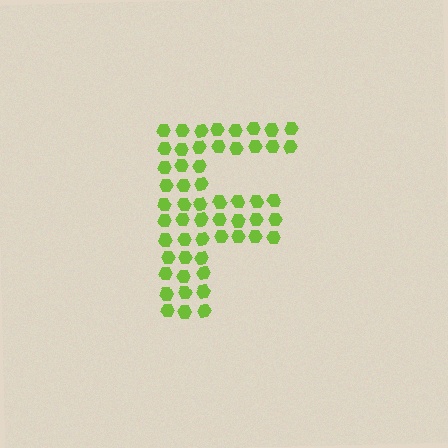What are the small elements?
The small elements are hexagons.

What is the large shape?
The large shape is the letter F.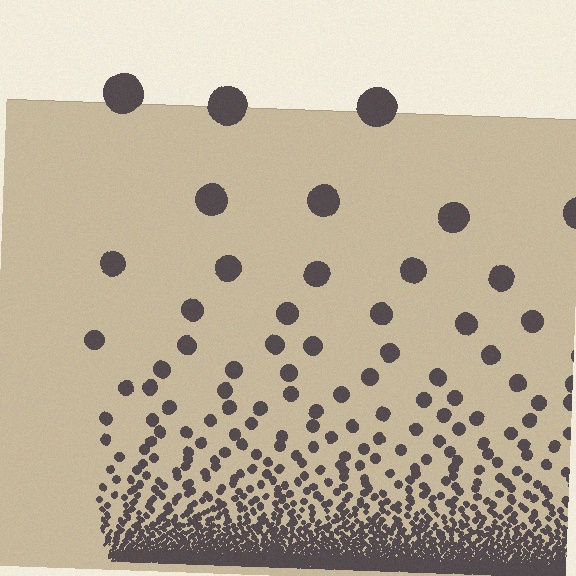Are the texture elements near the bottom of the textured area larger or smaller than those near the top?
Smaller. The gradient is inverted — elements near the bottom are smaller and denser.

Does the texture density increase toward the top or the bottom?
Density increases toward the bottom.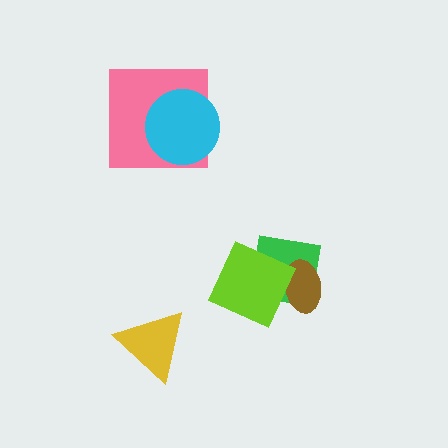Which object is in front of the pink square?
The cyan circle is in front of the pink square.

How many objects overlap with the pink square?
1 object overlaps with the pink square.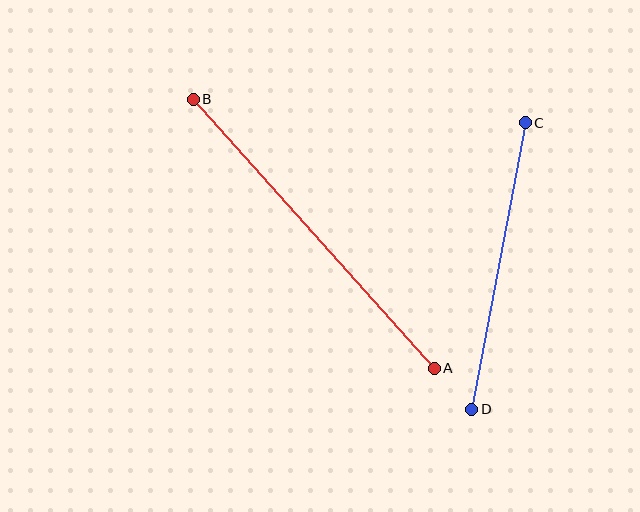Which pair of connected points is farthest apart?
Points A and B are farthest apart.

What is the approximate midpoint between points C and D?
The midpoint is at approximately (499, 266) pixels.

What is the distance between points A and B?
The distance is approximately 361 pixels.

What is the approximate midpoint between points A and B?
The midpoint is at approximately (314, 234) pixels.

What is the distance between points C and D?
The distance is approximately 292 pixels.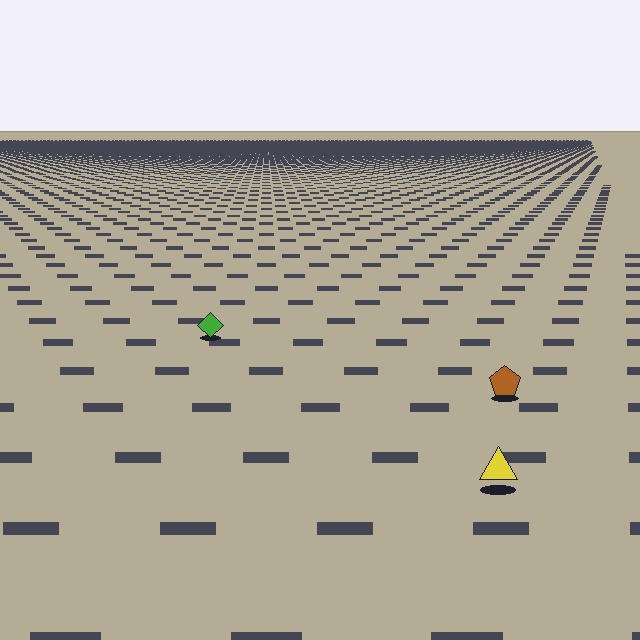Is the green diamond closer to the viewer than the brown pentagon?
No. The brown pentagon is closer — you can tell from the texture gradient: the ground texture is coarser near it.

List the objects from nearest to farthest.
From nearest to farthest: the yellow triangle, the brown pentagon, the green diamond.